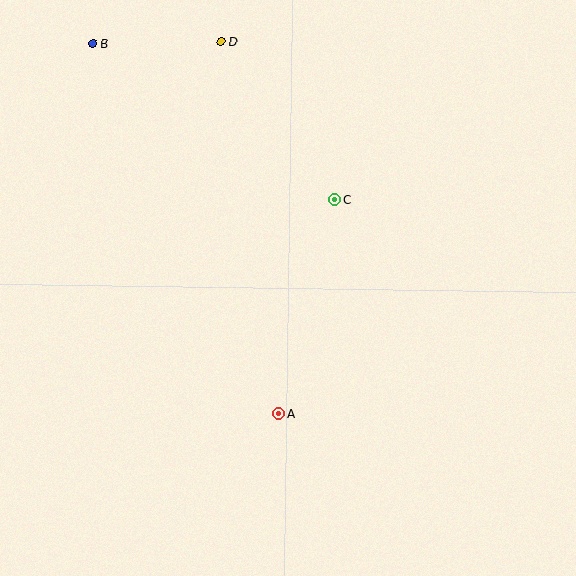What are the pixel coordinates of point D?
Point D is at (221, 42).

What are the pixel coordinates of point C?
Point C is at (335, 199).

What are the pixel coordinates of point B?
Point B is at (93, 44).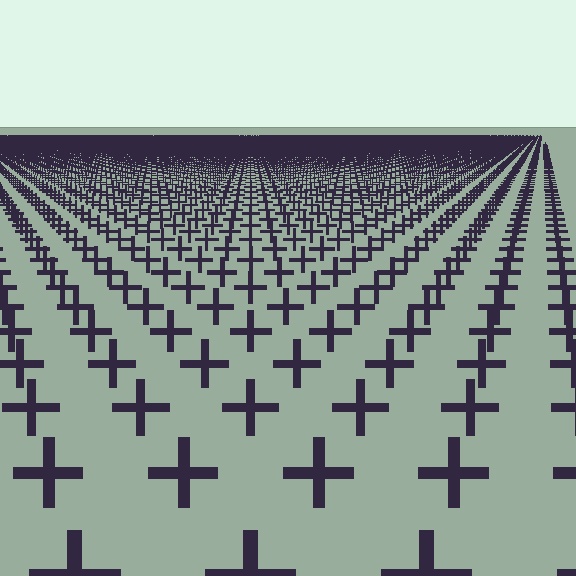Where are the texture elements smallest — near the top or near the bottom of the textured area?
Near the top.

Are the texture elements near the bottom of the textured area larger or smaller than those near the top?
Larger. Near the bottom, elements are closer to the viewer and appear at a bigger on-screen size.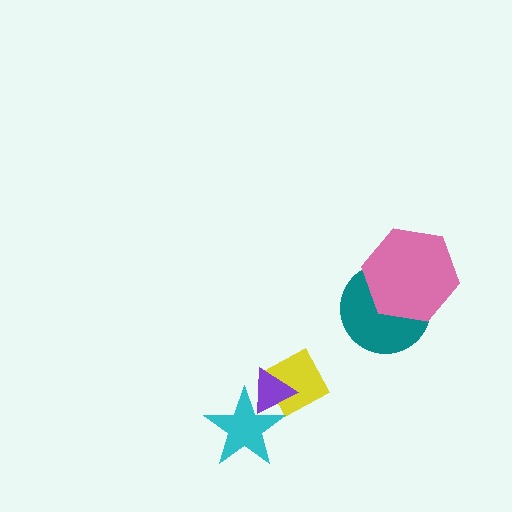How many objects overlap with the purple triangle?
2 objects overlap with the purple triangle.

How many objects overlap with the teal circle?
1 object overlaps with the teal circle.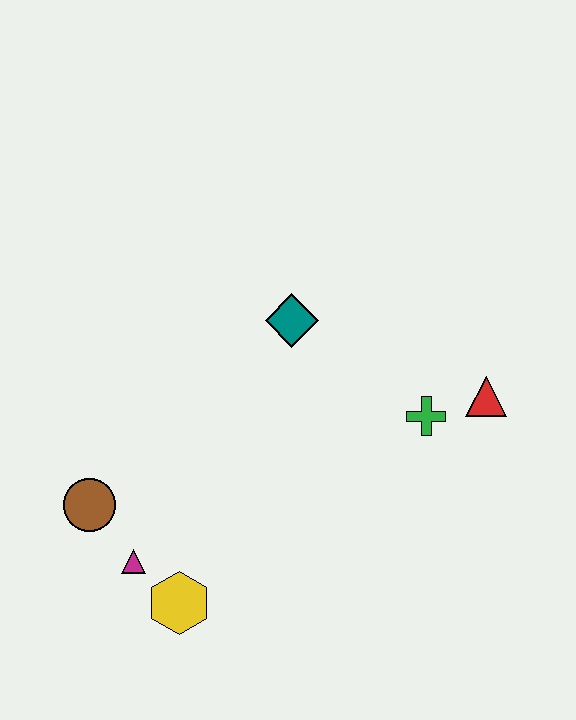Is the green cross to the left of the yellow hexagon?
No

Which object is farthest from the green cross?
The brown circle is farthest from the green cross.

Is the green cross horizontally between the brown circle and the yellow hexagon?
No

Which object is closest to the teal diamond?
The green cross is closest to the teal diamond.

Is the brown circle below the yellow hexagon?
No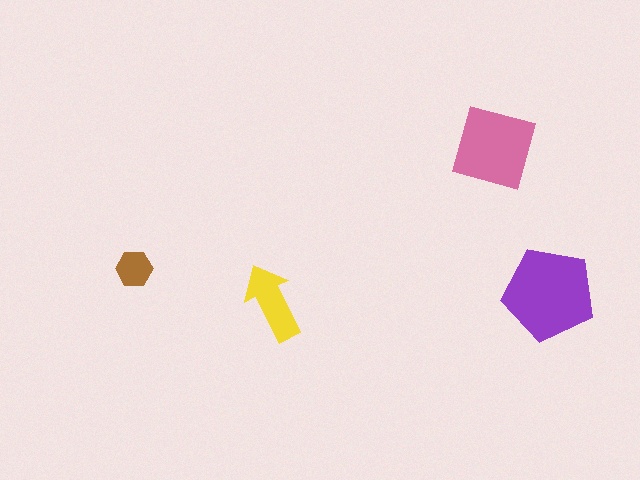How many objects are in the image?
There are 4 objects in the image.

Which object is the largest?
The purple pentagon.